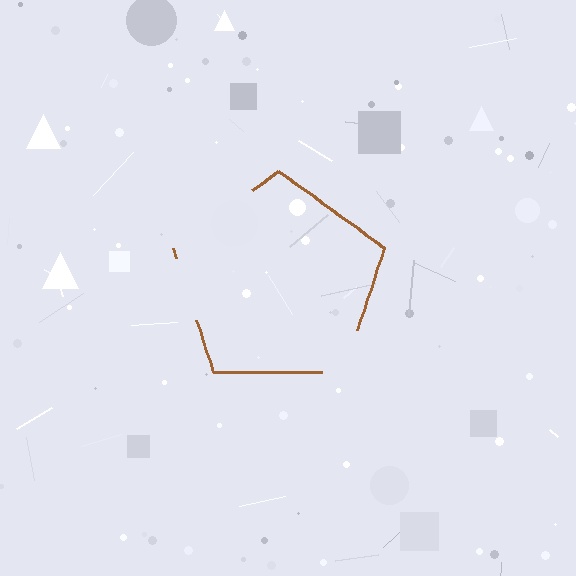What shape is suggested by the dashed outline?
The dashed outline suggests a pentagon.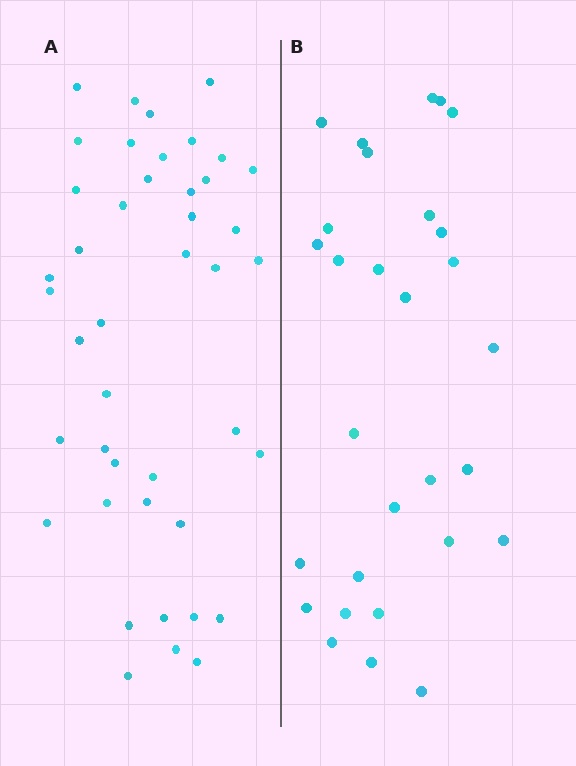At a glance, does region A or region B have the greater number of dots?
Region A (the left region) has more dots.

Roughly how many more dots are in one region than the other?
Region A has approximately 15 more dots than region B.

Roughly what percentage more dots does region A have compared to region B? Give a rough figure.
About 50% more.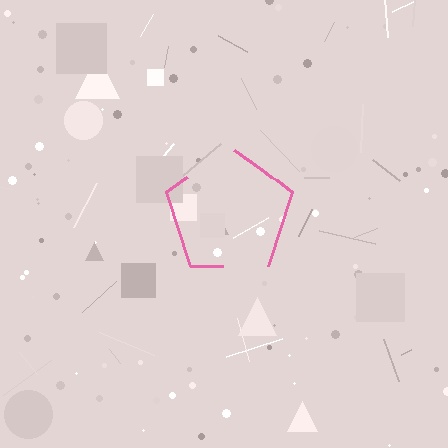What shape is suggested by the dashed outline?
The dashed outline suggests a pentagon.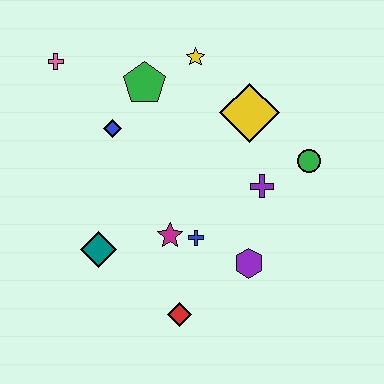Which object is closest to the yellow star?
The green pentagon is closest to the yellow star.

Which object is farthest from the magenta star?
The pink cross is farthest from the magenta star.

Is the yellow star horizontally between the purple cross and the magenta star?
Yes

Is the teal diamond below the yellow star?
Yes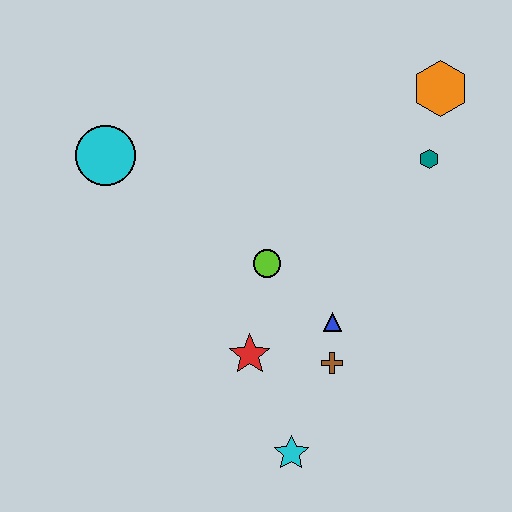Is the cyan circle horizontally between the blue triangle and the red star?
No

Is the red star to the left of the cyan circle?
No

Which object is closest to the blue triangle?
The brown cross is closest to the blue triangle.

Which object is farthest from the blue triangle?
The cyan circle is farthest from the blue triangle.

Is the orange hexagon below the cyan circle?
No